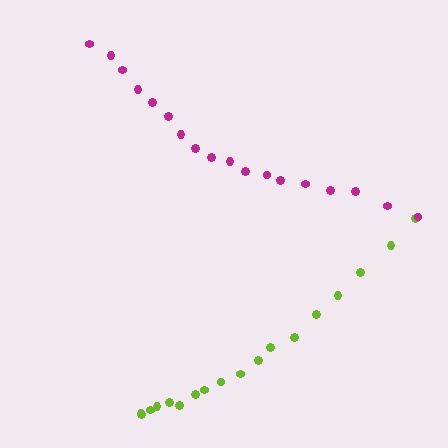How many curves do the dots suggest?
There are 2 distinct paths.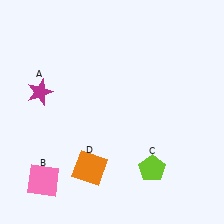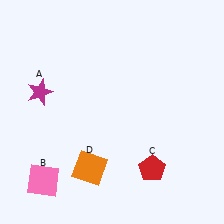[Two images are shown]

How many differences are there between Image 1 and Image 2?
There is 1 difference between the two images.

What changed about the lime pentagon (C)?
In Image 1, C is lime. In Image 2, it changed to red.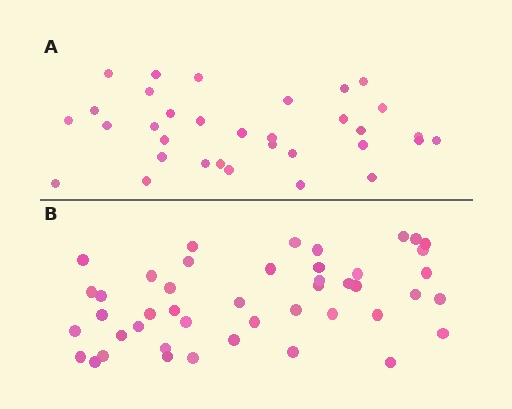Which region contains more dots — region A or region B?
Region B (the bottom region) has more dots.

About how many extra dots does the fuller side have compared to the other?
Region B has roughly 12 or so more dots than region A.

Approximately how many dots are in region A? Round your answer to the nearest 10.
About 30 dots. (The exact count is 33, which rounds to 30.)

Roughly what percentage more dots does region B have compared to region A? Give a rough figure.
About 35% more.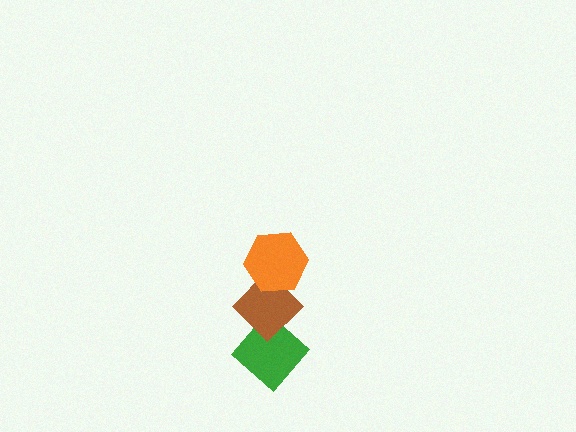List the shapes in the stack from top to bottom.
From top to bottom: the orange hexagon, the brown diamond, the green diamond.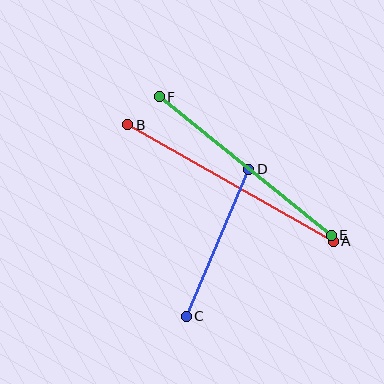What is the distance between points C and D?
The distance is approximately 160 pixels.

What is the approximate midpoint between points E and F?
The midpoint is at approximately (245, 166) pixels.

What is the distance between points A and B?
The distance is approximately 236 pixels.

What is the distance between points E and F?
The distance is approximately 221 pixels.